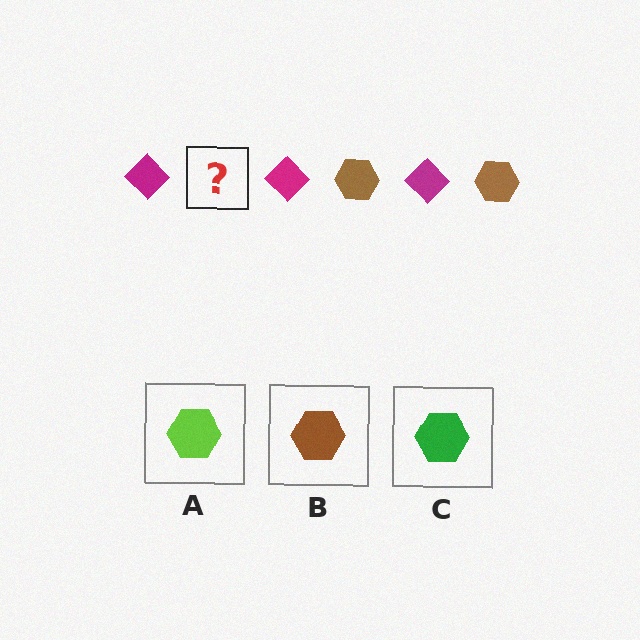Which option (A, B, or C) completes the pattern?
B.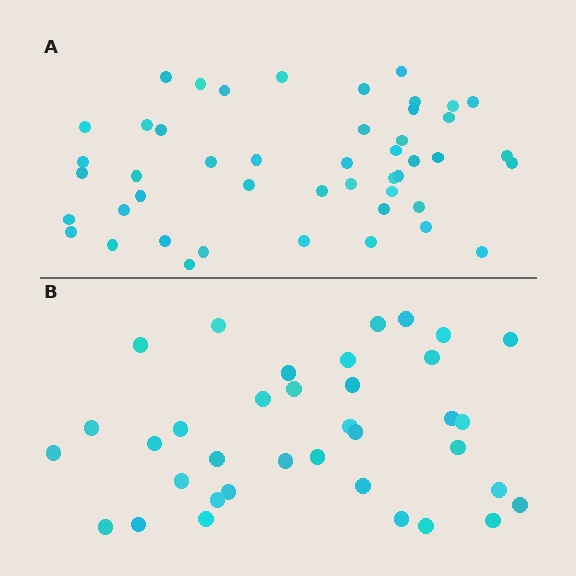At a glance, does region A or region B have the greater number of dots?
Region A (the top region) has more dots.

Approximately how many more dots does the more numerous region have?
Region A has roughly 12 or so more dots than region B.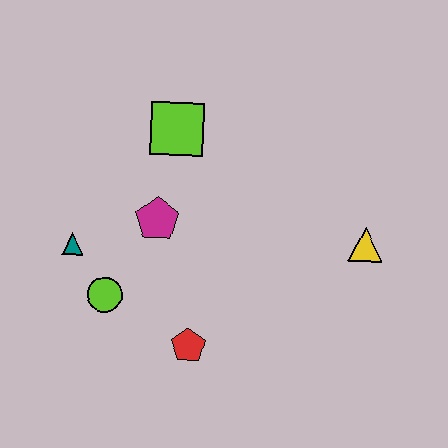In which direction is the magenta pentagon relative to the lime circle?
The magenta pentagon is above the lime circle.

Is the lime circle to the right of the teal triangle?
Yes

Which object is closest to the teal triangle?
The lime circle is closest to the teal triangle.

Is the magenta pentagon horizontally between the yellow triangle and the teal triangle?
Yes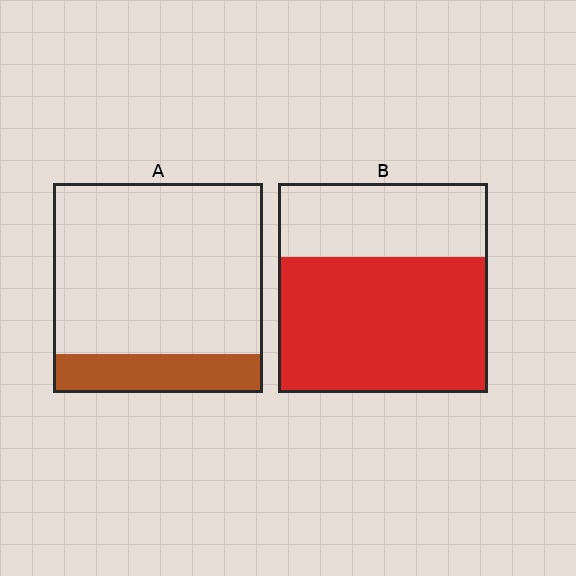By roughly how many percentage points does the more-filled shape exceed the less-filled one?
By roughly 45 percentage points (B over A).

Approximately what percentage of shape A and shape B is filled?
A is approximately 20% and B is approximately 65%.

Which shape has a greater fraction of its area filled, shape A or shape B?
Shape B.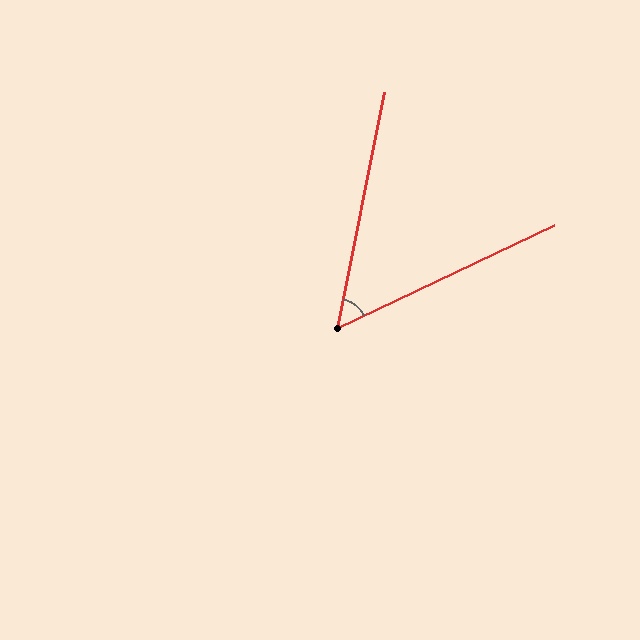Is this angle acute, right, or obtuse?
It is acute.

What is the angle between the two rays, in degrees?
Approximately 53 degrees.